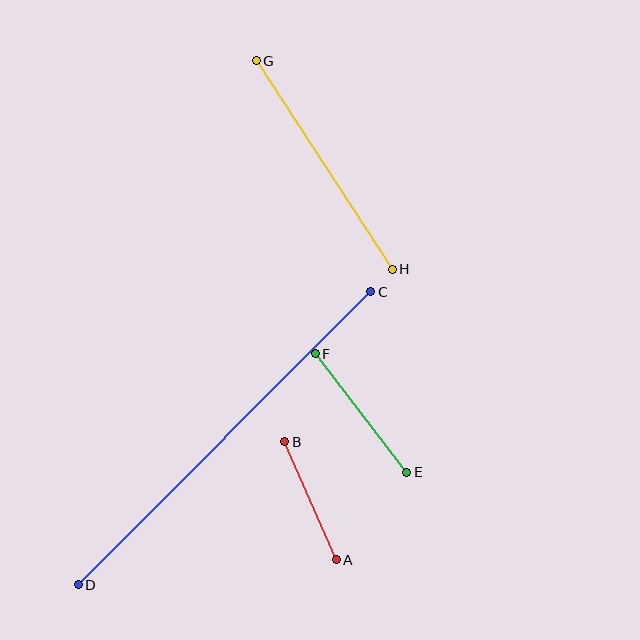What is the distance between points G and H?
The distance is approximately 249 pixels.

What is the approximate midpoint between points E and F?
The midpoint is at approximately (361, 413) pixels.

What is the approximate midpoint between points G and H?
The midpoint is at approximately (324, 165) pixels.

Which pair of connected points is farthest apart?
Points C and D are farthest apart.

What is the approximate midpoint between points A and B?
The midpoint is at approximately (311, 501) pixels.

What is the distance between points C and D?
The distance is approximately 414 pixels.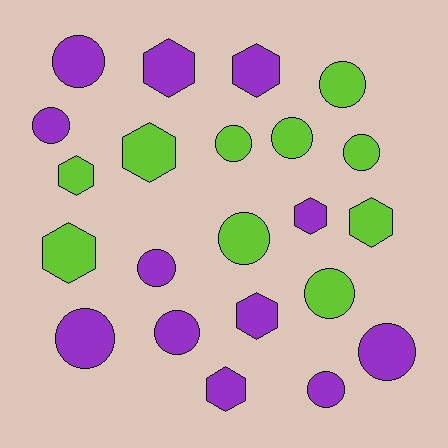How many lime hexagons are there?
There are 4 lime hexagons.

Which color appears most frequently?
Purple, with 12 objects.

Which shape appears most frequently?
Circle, with 13 objects.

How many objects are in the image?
There are 22 objects.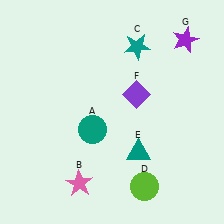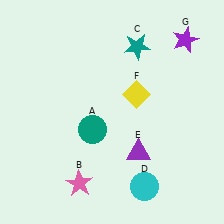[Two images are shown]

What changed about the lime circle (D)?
In Image 1, D is lime. In Image 2, it changed to cyan.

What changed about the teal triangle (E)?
In Image 1, E is teal. In Image 2, it changed to purple.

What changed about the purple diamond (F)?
In Image 1, F is purple. In Image 2, it changed to yellow.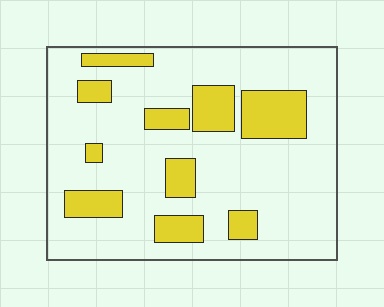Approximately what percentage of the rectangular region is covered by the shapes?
Approximately 20%.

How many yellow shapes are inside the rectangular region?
10.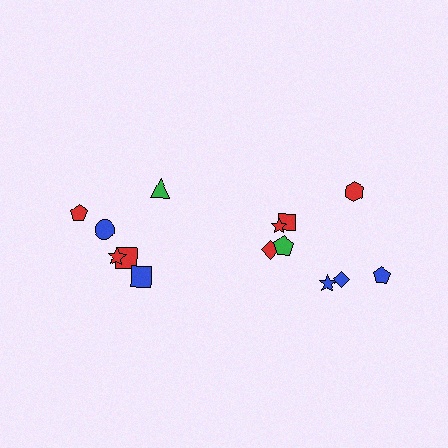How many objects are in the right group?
There are 8 objects.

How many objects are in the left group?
There are 6 objects.